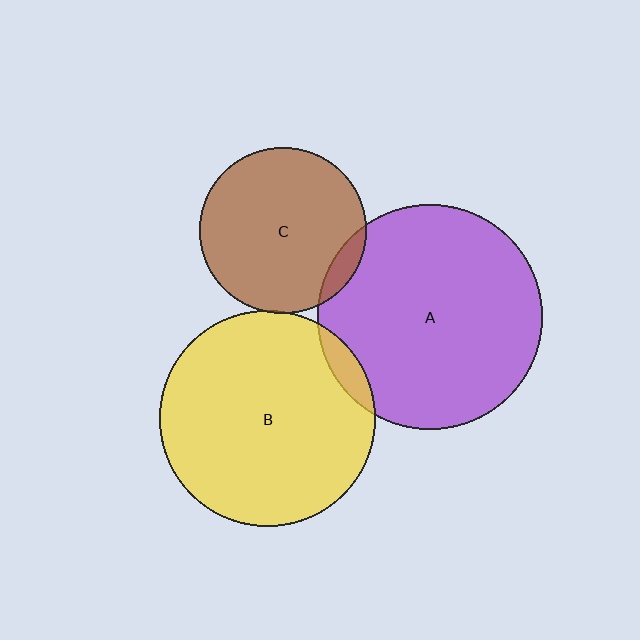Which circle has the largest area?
Circle A (purple).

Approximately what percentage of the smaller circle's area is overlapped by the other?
Approximately 5%.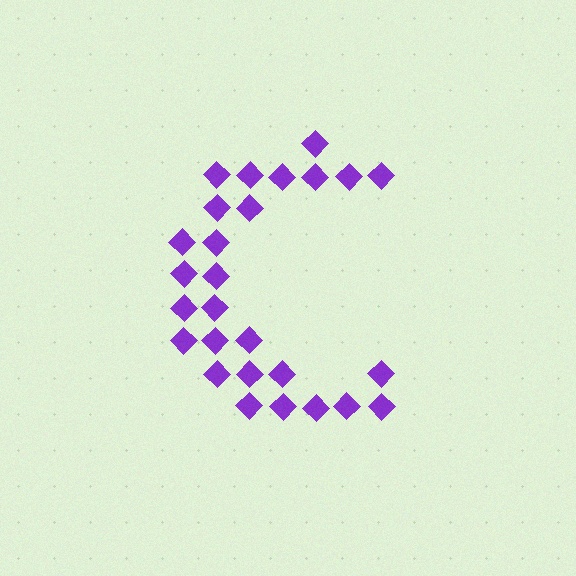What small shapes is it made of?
It is made of small diamonds.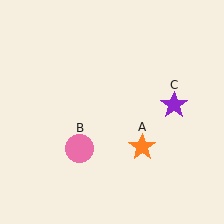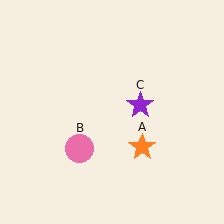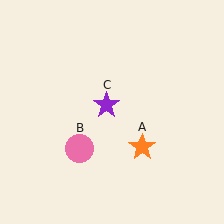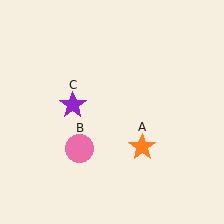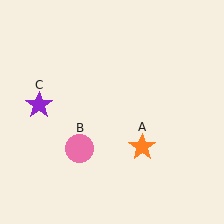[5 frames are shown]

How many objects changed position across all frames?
1 object changed position: purple star (object C).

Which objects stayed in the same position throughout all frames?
Orange star (object A) and pink circle (object B) remained stationary.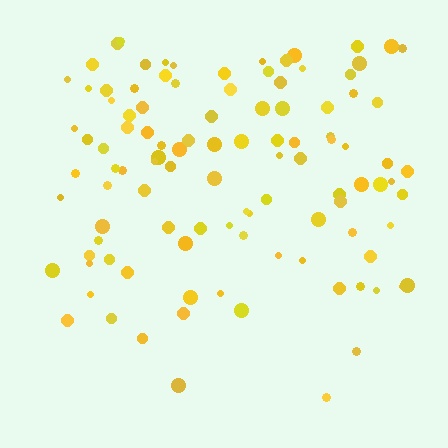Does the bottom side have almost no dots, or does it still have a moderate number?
Still a moderate number, just noticeably fewer than the top.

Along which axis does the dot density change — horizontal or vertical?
Vertical.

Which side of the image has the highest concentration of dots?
The top.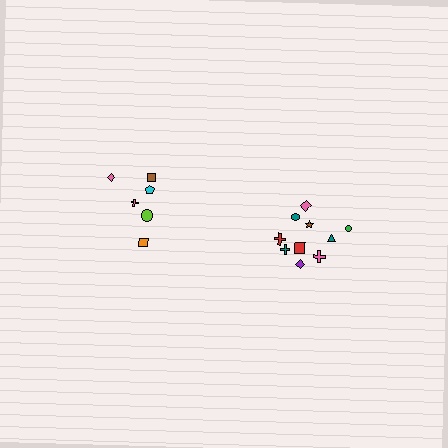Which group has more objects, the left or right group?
The right group.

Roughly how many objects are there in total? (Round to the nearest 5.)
Roughly 15 objects in total.